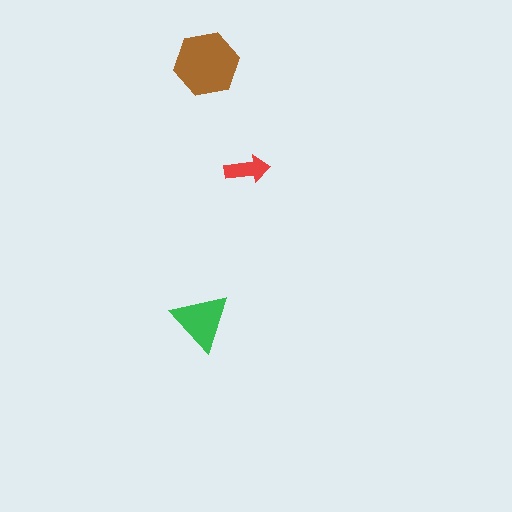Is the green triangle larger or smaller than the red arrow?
Larger.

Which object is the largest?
The brown hexagon.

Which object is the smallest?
The red arrow.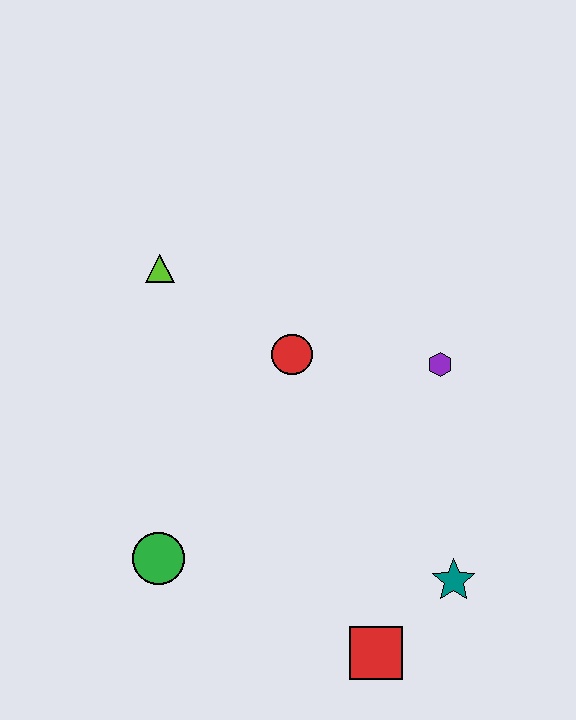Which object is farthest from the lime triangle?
The red square is farthest from the lime triangle.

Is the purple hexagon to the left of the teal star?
Yes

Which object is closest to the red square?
The teal star is closest to the red square.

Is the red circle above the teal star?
Yes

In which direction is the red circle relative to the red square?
The red circle is above the red square.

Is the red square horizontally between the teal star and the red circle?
Yes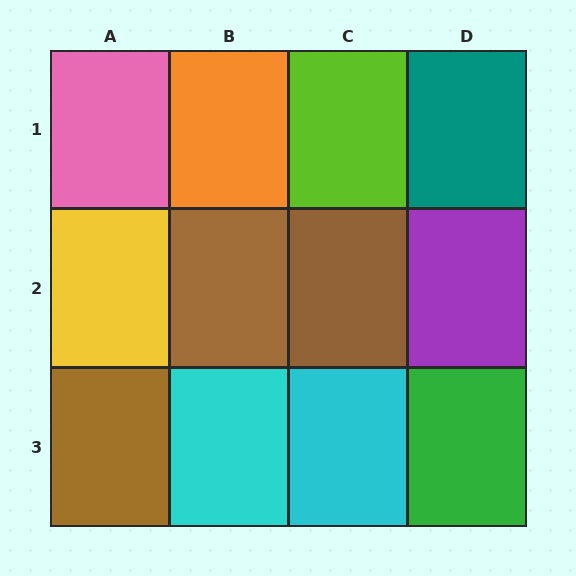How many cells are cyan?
2 cells are cyan.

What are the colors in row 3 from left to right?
Brown, cyan, cyan, green.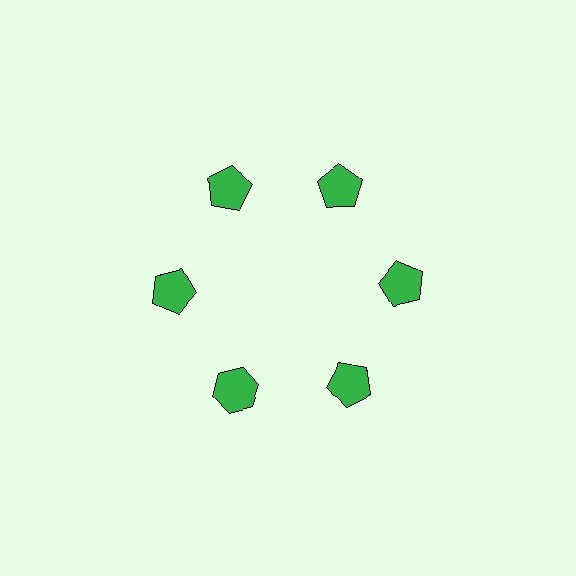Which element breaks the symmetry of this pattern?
The green hexagon at roughly the 7 o'clock position breaks the symmetry. All other shapes are green pentagons.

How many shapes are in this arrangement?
There are 6 shapes arranged in a ring pattern.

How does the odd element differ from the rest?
It has a different shape: hexagon instead of pentagon.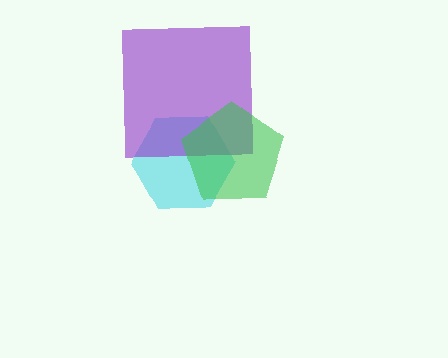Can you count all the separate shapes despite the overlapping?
Yes, there are 3 separate shapes.